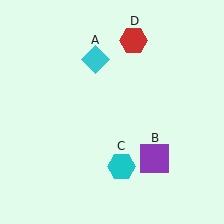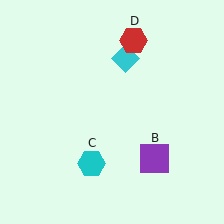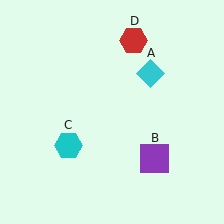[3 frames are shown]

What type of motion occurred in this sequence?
The cyan diamond (object A), cyan hexagon (object C) rotated clockwise around the center of the scene.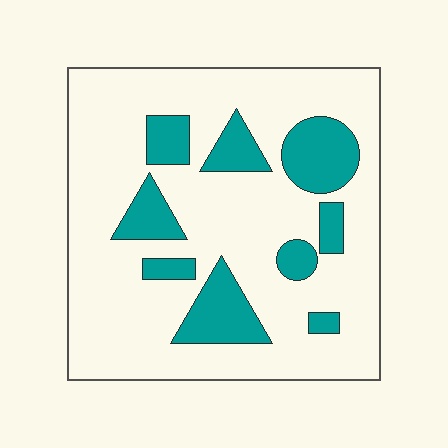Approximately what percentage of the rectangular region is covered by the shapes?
Approximately 20%.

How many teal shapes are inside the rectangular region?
9.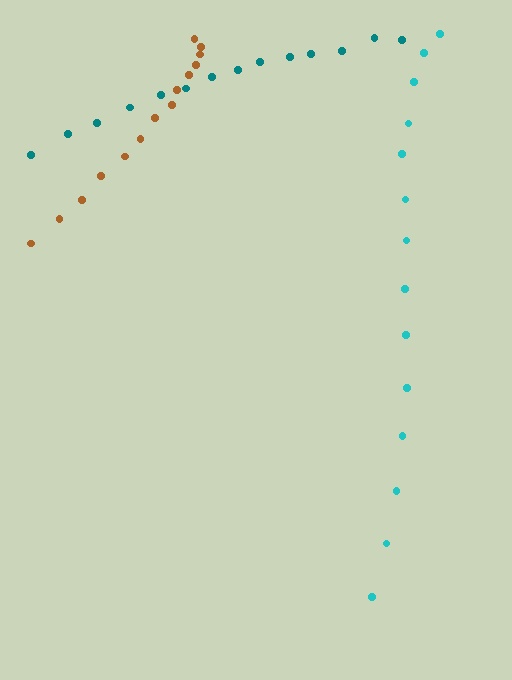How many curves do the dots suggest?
There are 3 distinct paths.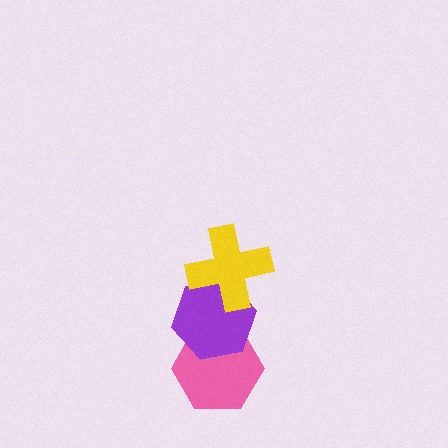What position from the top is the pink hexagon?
The pink hexagon is 3rd from the top.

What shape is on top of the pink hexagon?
The purple hexagon is on top of the pink hexagon.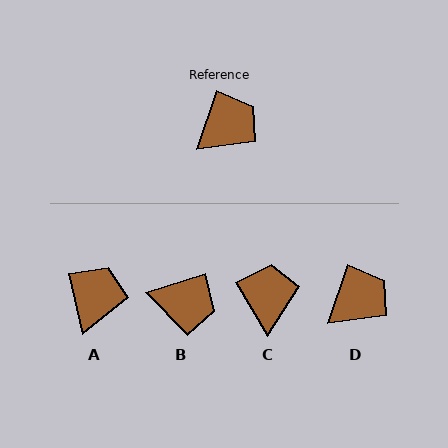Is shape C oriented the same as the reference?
No, it is off by about 50 degrees.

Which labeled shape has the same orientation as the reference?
D.